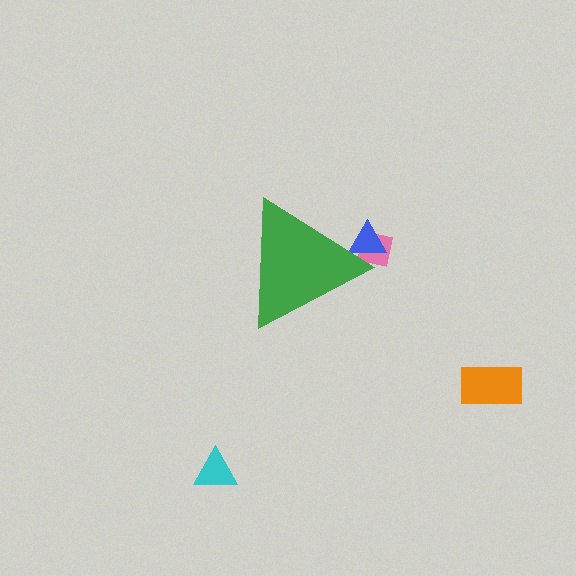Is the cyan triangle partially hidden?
No, the cyan triangle is fully visible.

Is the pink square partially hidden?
Yes, the pink square is partially hidden behind the green triangle.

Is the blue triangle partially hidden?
Yes, the blue triangle is partially hidden behind the green triangle.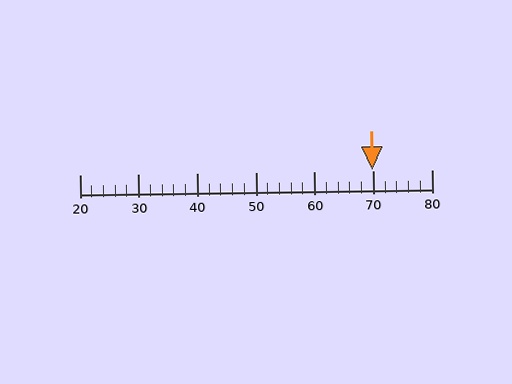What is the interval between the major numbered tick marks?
The major tick marks are spaced 10 units apart.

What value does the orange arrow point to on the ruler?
The orange arrow points to approximately 70.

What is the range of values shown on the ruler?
The ruler shows values from 20 to 80.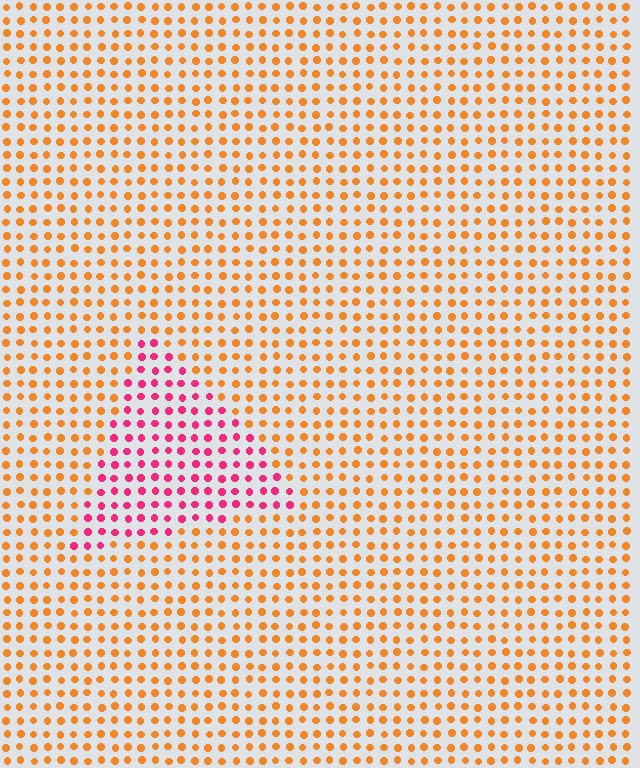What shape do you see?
I see a triangle.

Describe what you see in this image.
The image is filled with small orange elements in a uniform arrangement. A triangle-shaped region is visible where the elements are tinted to a slightly different hue, forming a subtle color boundary.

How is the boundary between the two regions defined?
The boundary is defined purely by a slight shift in hue (about 54 degrees). Spacing, size, and orientation are identical on both sides.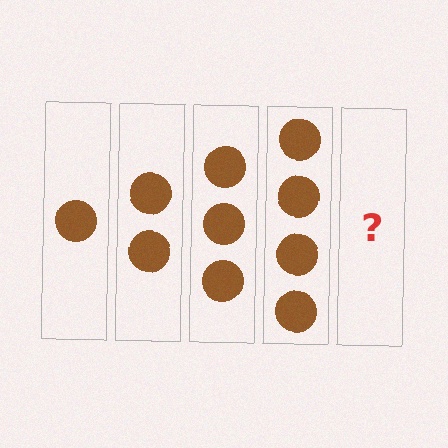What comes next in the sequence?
The next element should be 5 circles.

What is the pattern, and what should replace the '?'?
The pattern is that each step adds one more circle. The '?' should be 5 circles.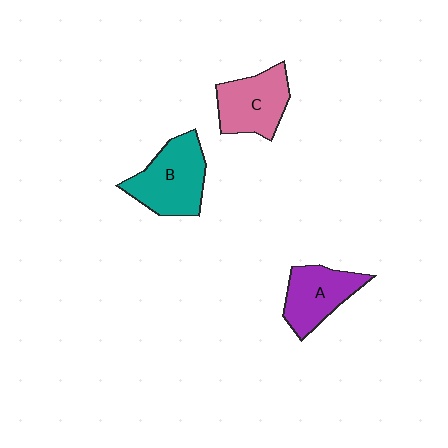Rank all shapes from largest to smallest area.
From largest to smallest: B (teal), C (pink), A (purple).